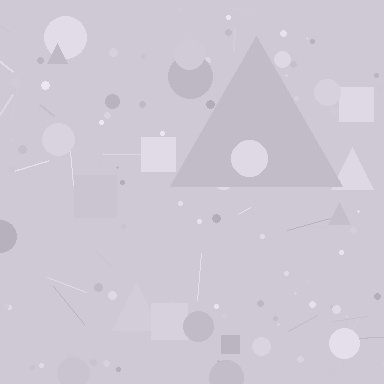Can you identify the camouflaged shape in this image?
The camouflaged shape is a triangle.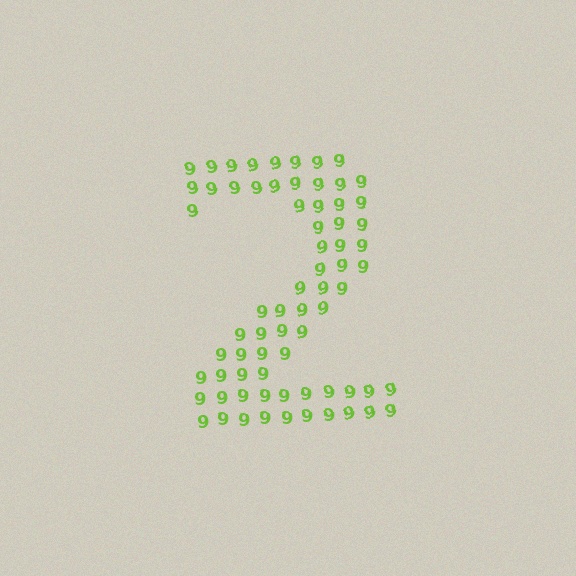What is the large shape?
The large shape is the digit 2.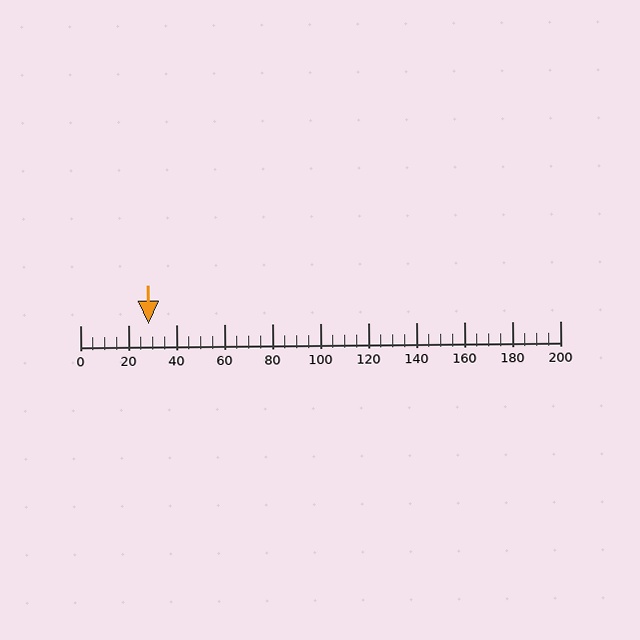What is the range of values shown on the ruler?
The ruler shows values from 0 to 200.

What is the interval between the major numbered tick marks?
The major tick marks are spaced 20 units apart.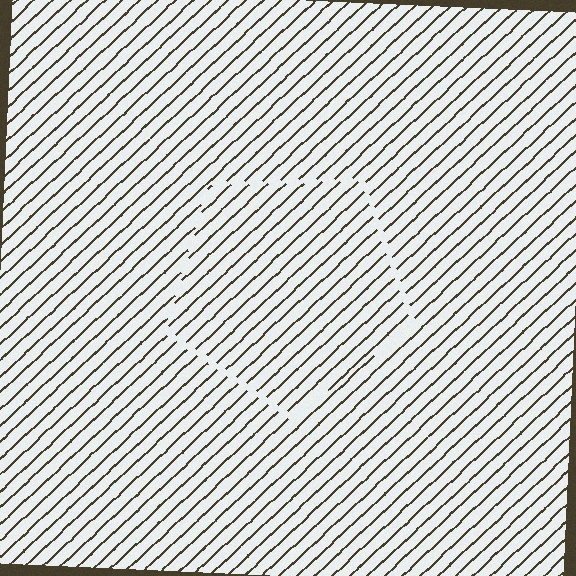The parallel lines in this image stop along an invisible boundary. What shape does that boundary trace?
An illusory pentagon. The interior of the shape contains the same grating, shifted by half a period — the contour is defined by the phase discontinuity where line-ends from the inner and outer gratings abut.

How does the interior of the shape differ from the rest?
The interior of the shape contains the same grating, shifted by half a period — the contour is defined by the phase discontinuity where line-ends from the inner and outer gratings abut.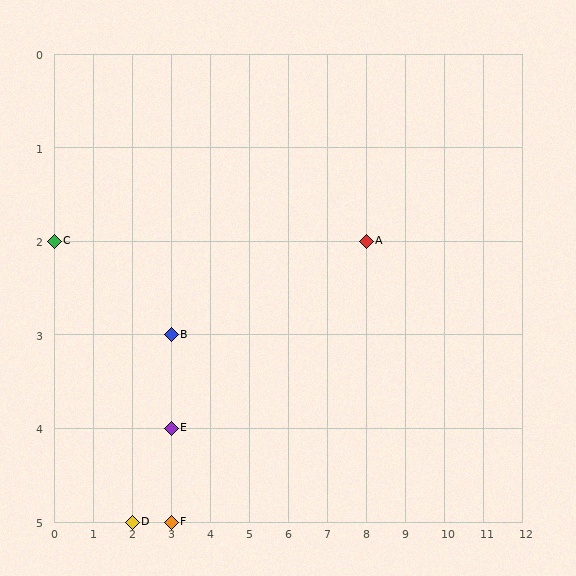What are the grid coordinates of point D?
Point D is at grid coordinates (2, 5).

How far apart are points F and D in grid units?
Points F and D are 1 column apart.